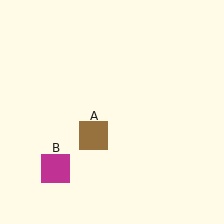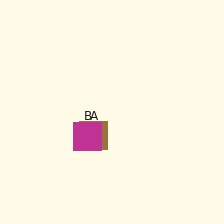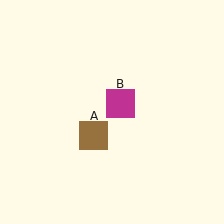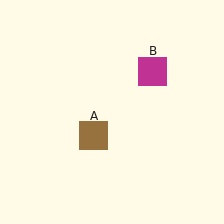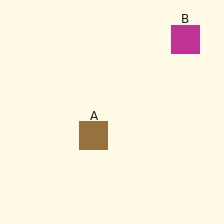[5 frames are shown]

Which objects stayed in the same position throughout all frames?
Brown square (object A) remained stationary.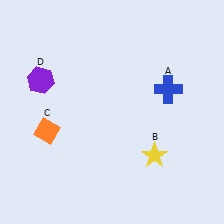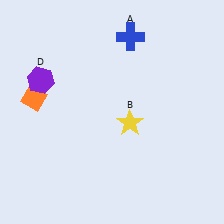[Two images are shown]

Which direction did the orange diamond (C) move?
The orange diamond (C) moved up.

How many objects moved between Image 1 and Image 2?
3 objects moved between the two images.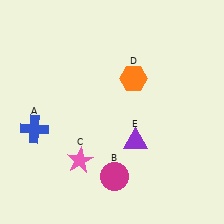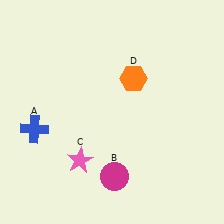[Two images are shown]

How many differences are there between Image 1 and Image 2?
There is 1 difference between the two images.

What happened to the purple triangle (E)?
The purple triangle (E) was removed in Image 2. It was in the bottom-right area of Image 1.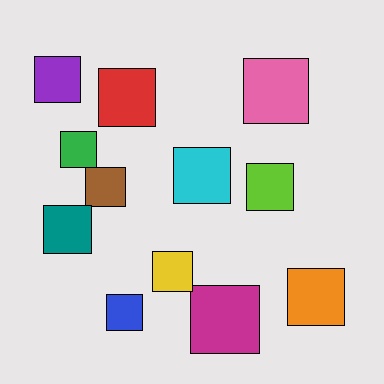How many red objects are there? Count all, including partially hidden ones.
There is 1 red object.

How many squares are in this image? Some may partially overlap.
There are 12 squares.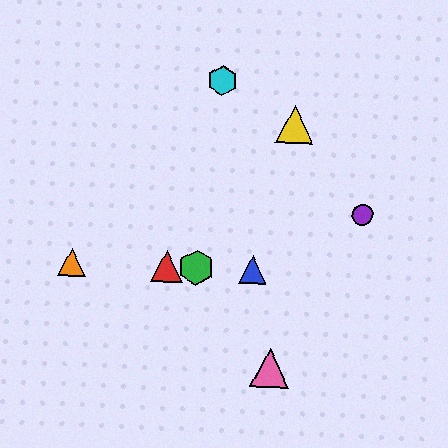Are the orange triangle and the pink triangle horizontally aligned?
No, the orange triangle is at y≈262 and the pink triangle is at y≈368.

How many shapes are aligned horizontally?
4 shapes (the red triangle, the blue triangle, the green hexagon, the orange triangle) are aligned horizontally.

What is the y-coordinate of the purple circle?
The purple circle is at y≈215.